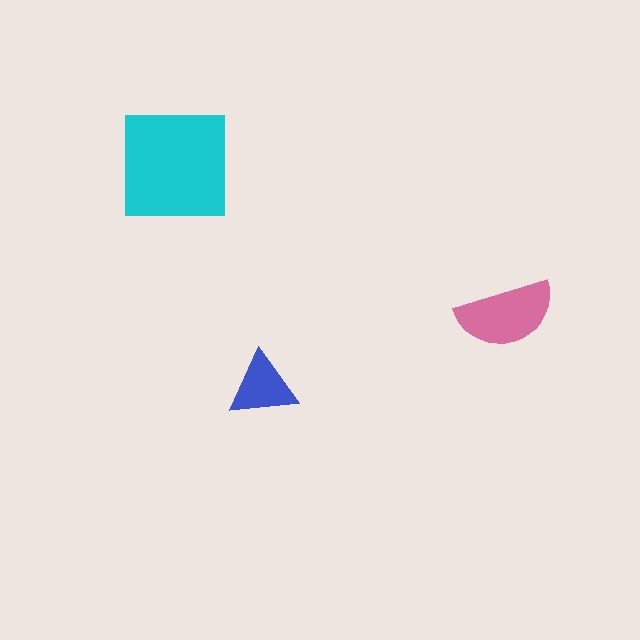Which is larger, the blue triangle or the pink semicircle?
The pink semicircle.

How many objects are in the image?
There are 3 objects in the image.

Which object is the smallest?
The blue triangle.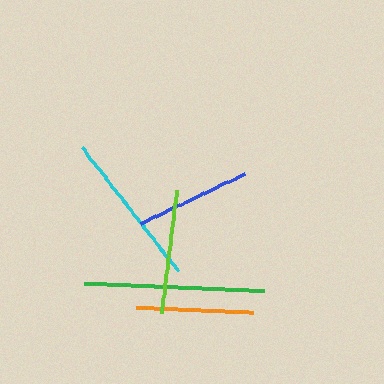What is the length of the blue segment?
The blue segment is approximately 115 pixels long.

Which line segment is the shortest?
The blue line is the shortest at approximately 115 pixels.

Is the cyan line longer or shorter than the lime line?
The cyan line is longer than the lime line.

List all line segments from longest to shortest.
From longest to shortest: green, cyan, lime, orange, blue.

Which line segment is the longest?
The green line is the longest at approximately 181 pixels.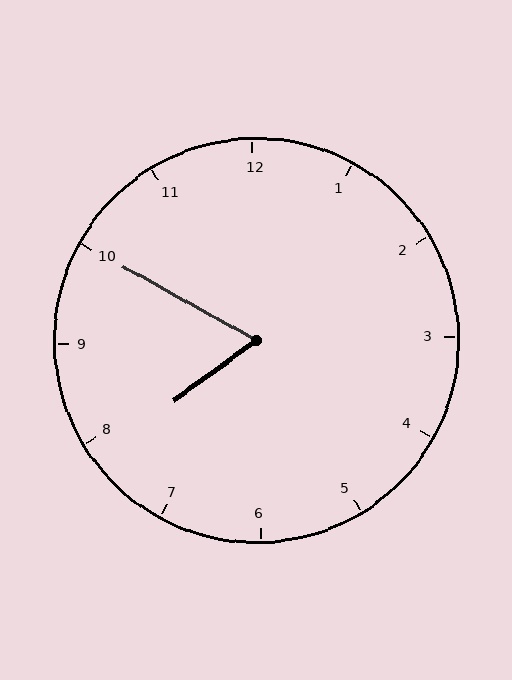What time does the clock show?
7:50.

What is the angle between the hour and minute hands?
Approximately 65 degrees.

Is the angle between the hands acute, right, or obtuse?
It is acute.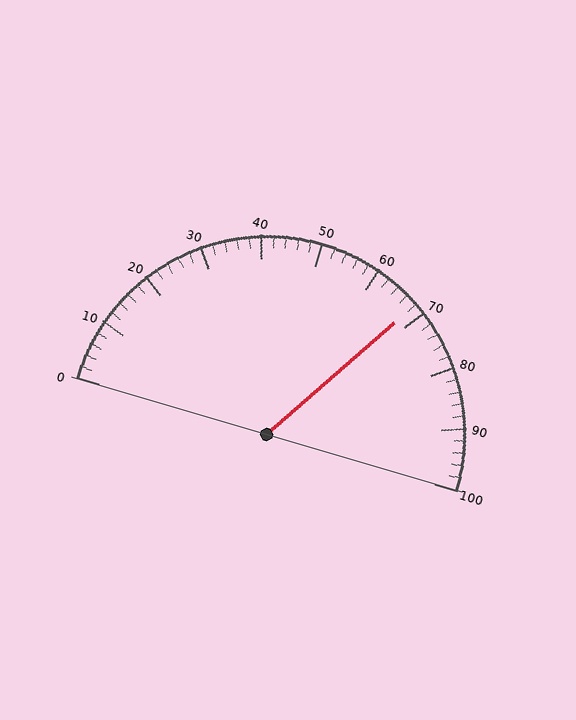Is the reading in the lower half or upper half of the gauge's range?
The reading is in the upper half of the range (0 to 100).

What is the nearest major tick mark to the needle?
The nearest major tick mark is 70.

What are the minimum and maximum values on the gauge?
The gauge ranges from 0 to 100.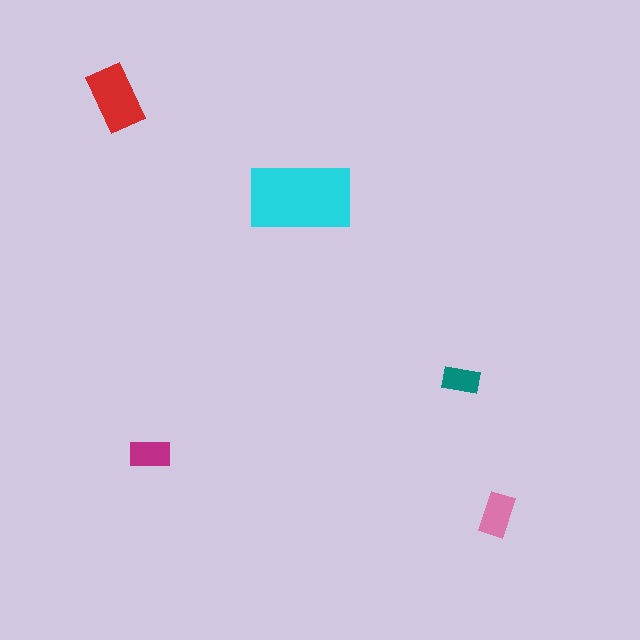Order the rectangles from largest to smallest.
the cyan one, the red one, the pink one, the magenta one, the teal one.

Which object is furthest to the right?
The pink rectangle is rightmost.